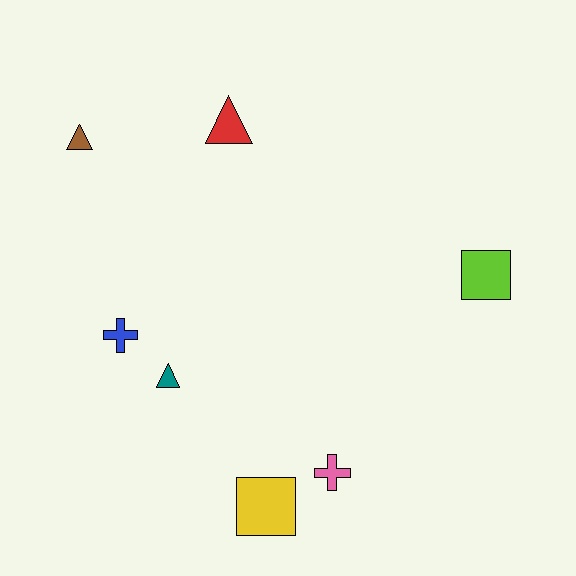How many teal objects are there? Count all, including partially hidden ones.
There is 1 teal object.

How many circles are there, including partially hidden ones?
There are no circles.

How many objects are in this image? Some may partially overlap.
There are 7 objects.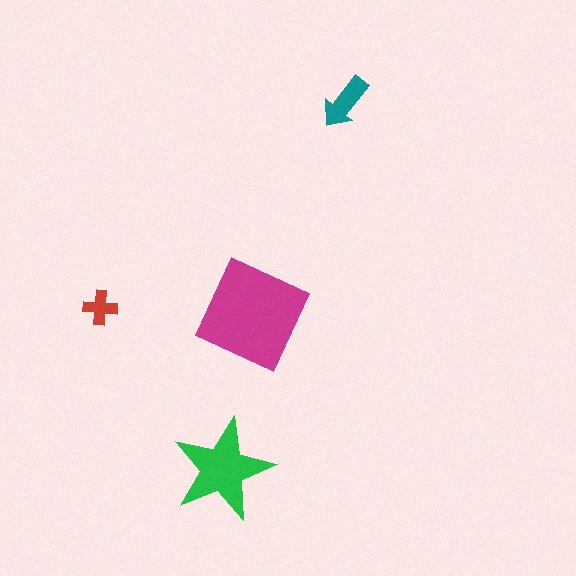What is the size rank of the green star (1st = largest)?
2nd.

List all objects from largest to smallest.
The magenta square, the green star, the teal arrow, the red cross.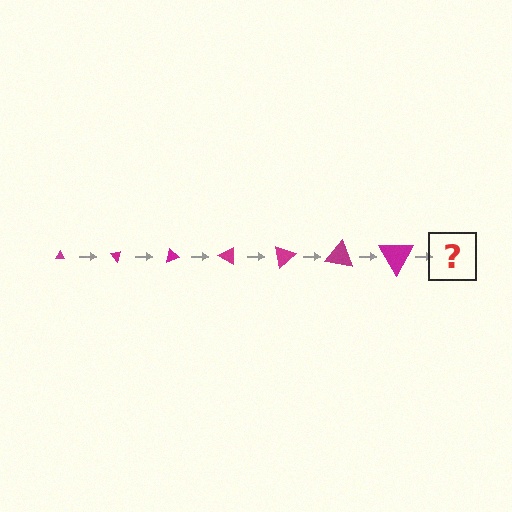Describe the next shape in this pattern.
It should be a triangle, larger than the previous one and rotated 350 degrees from the start.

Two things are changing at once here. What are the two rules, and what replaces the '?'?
The two rules are that the triangle grows larger each step and it rotates 50 degrees each step. The '?' should be a triangle, larger than the previous one and rotated 350 degrees from the start.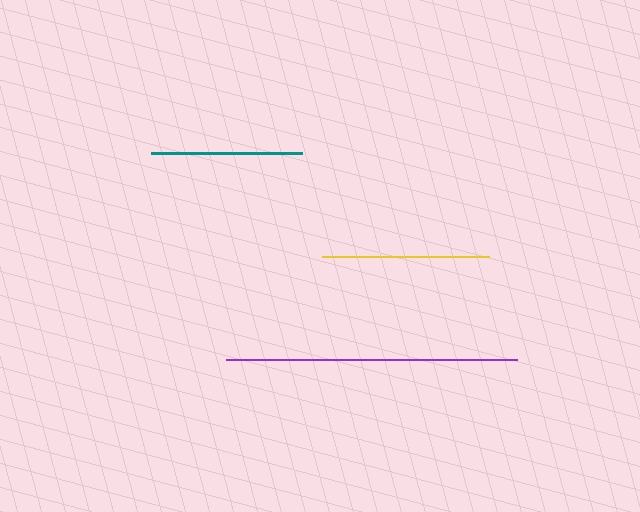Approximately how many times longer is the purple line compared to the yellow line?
The purple line is approximately 1.7 times the length of the yellow line.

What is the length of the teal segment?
The teal segment is approximately 151 pixels long.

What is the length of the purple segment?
The purple segment is approximately 291 pixels long.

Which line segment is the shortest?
The teal line is the shortest at approximately 151 pixels.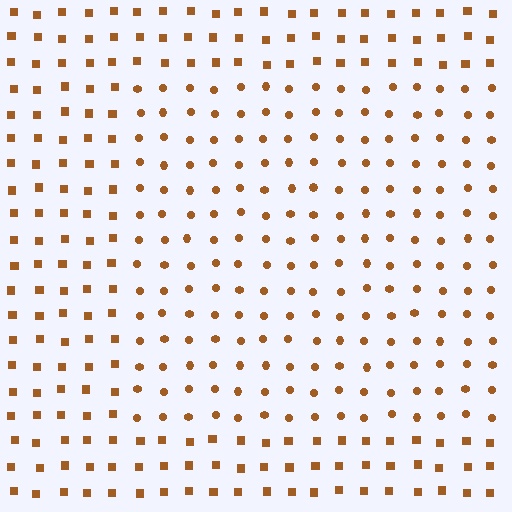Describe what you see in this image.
The image is filled with small brown elements arranged in a uniform grid. A rectangle-shaped region contains circles, while the surrounding area contains squares. The boundary is defined purely by the change in element shape.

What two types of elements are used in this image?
The image uses circles inside the rectangle region and squares outside it.